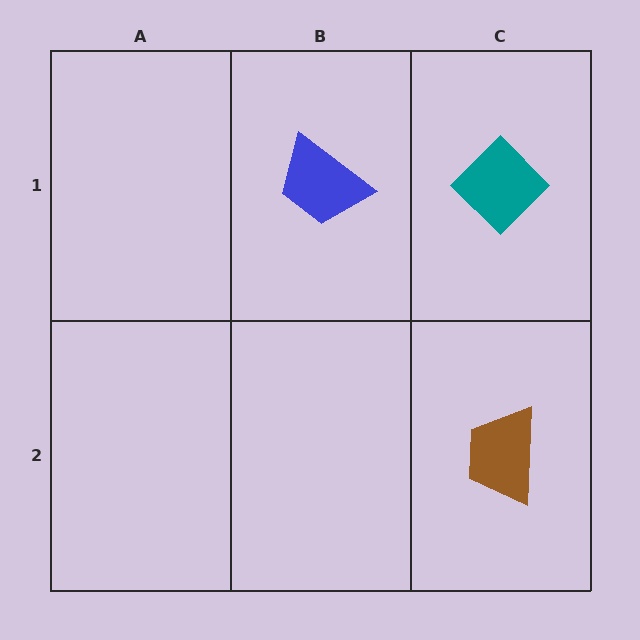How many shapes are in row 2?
1 shape.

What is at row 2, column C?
A brown trapezoid.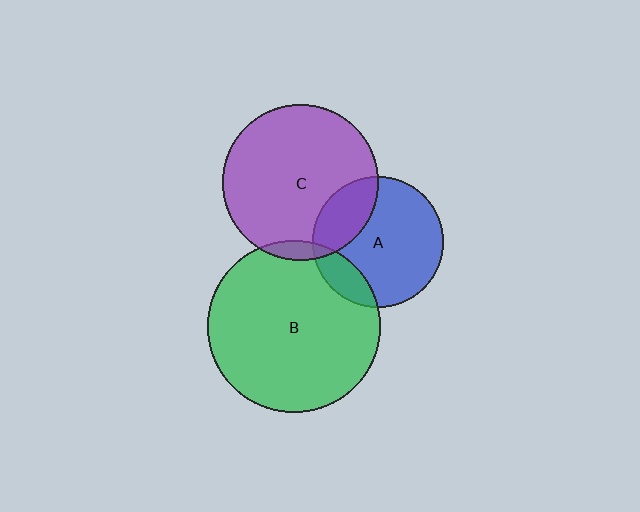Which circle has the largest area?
Circle B (green).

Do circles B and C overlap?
Yes.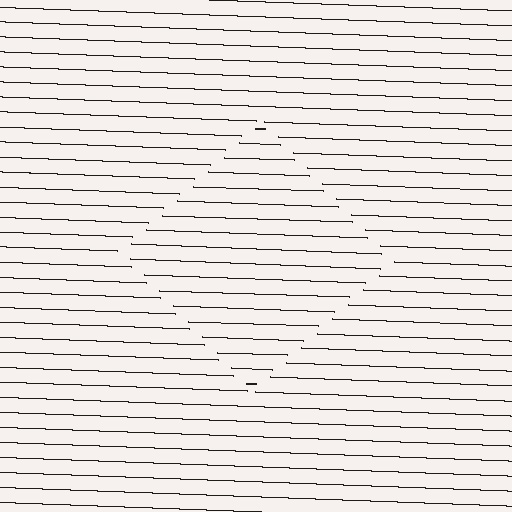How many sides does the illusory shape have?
4 sides — the line-ends trace a square.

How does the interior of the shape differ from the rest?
The interior of the shape contains the same grating, shifted by half a period — the contour is defined by the phase discontinuity where line-ends from the inner and outer gratings abut.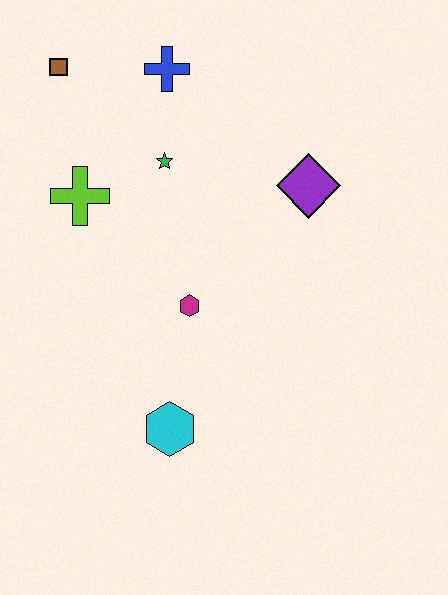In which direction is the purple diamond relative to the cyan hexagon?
The purple diamond is above the cyan hexagon.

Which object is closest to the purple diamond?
The green star is closest to the purple diamond.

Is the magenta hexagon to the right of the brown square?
Yes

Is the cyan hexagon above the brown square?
No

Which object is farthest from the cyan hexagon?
The brown square is farthest from the cyan hexagon.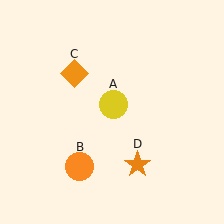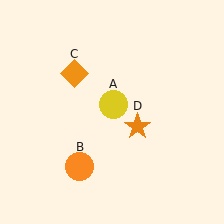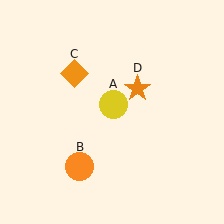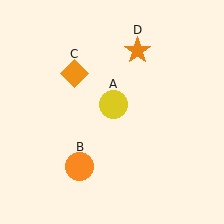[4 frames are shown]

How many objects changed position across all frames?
1 object changed position: orange star (object D).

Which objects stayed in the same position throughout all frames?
Yellow circle (object A) and orange circle (object B) and orange diamond (object C) remained stationary.